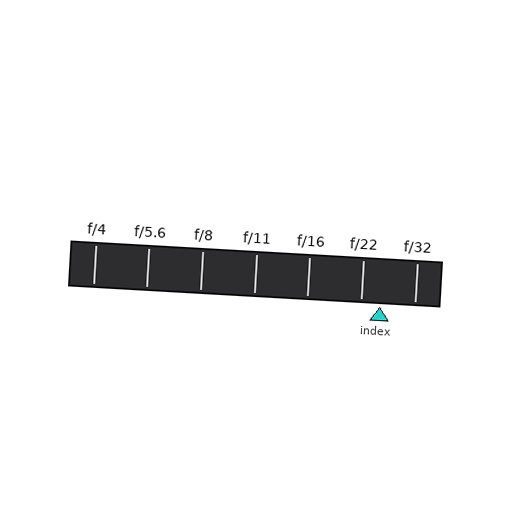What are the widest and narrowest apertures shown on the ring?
The widest aperture shown is f/4 and the narrowest is f/32.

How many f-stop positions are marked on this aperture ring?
There are 7 f-stop positions marked.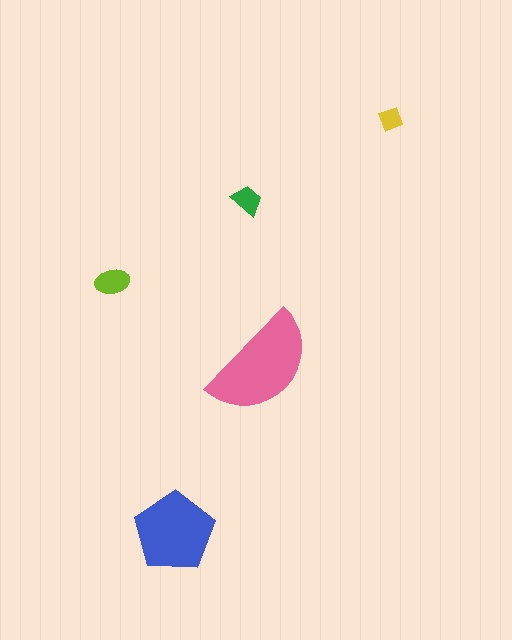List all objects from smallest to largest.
The yellow diamond, the green trapezoid, the lime ellipse, the blue pentagon, the pink semicircle.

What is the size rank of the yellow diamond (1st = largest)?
5th.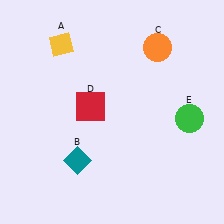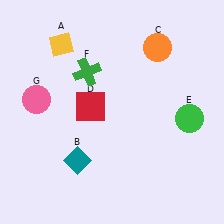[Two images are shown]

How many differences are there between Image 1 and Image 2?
There are 2 differences between the two images.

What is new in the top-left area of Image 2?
A green cross (F) was added in the top-left area of Image 2.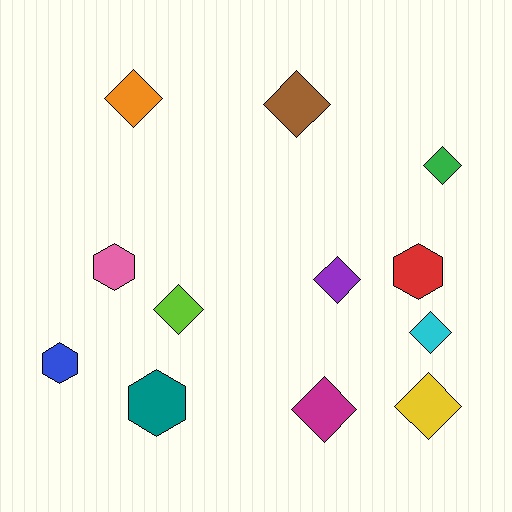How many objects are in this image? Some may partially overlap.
There are 12 objects.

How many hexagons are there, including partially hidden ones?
There are 4 hexagons.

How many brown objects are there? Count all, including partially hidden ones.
There is 1 brown object.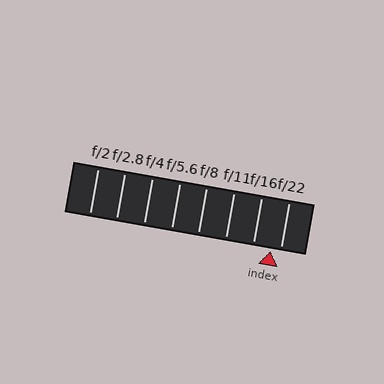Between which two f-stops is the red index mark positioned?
The index mark is between f/16 and f/22.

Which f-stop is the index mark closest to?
The index mark is closest to f/22.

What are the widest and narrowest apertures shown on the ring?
The widest aperture shown is f/2 and the narrowest is f/22.